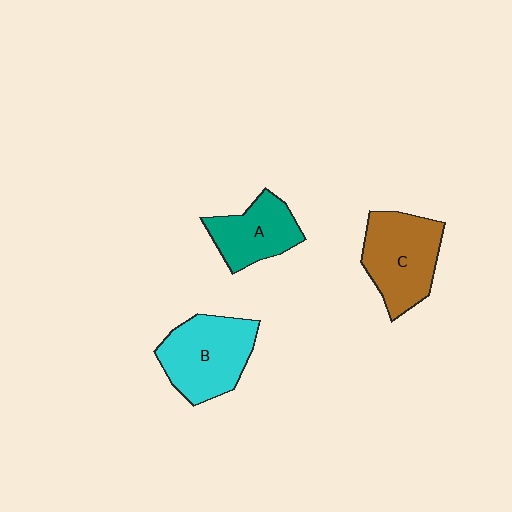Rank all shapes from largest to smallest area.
From largest to smallest: B (cyan), C (brown), A (teal).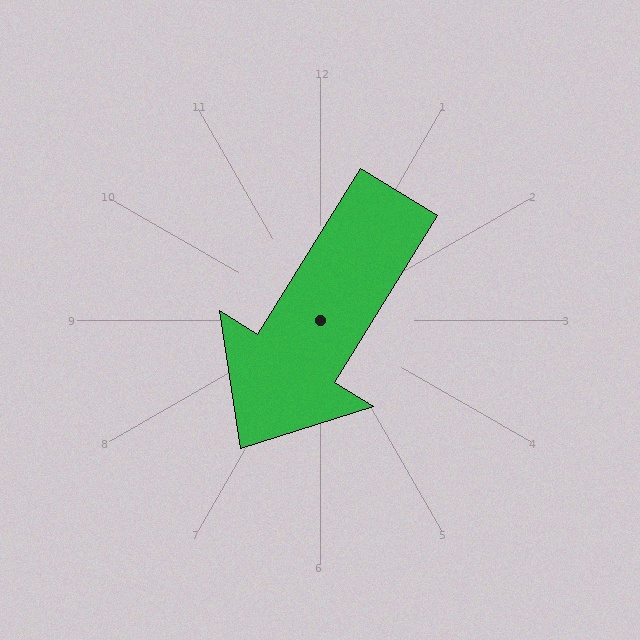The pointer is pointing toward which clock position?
Roughly 7 o'clock.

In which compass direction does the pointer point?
Southwest.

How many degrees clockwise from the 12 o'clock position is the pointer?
Approximately 212 degrees.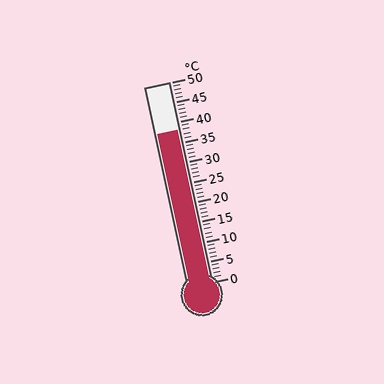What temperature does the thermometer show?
The thermometer shows approximately 38°C.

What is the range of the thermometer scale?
The thermometer scale ranges from 0°C to 50°C.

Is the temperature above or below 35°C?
The temperature is above 35°C.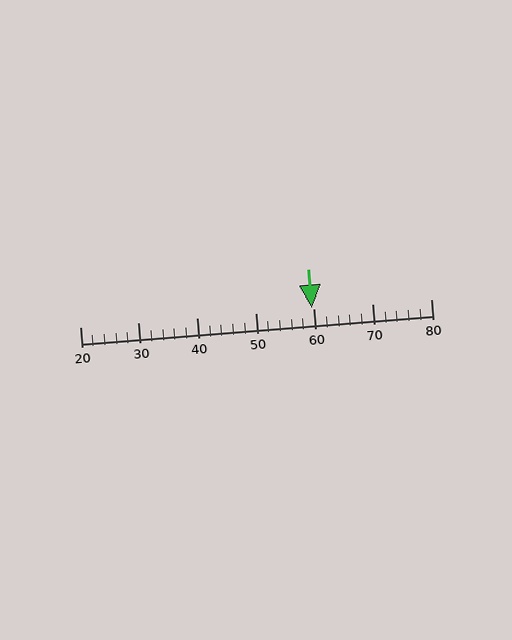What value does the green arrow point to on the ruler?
The green arrow points to approximately 60.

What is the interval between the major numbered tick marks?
The major tick marks are spaced 10 units apart.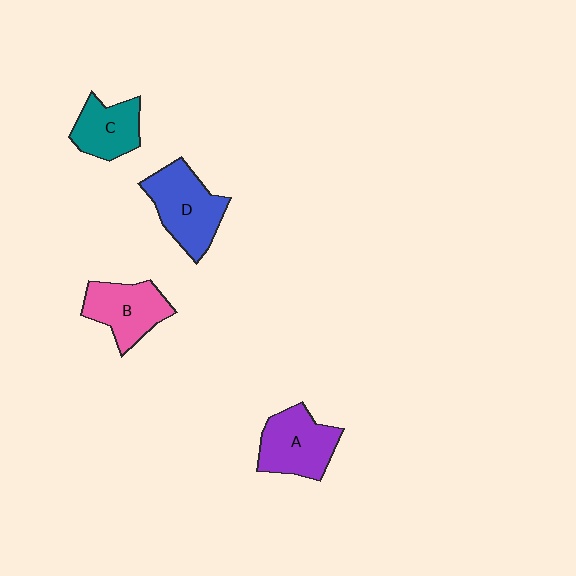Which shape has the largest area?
Shape D (blue).